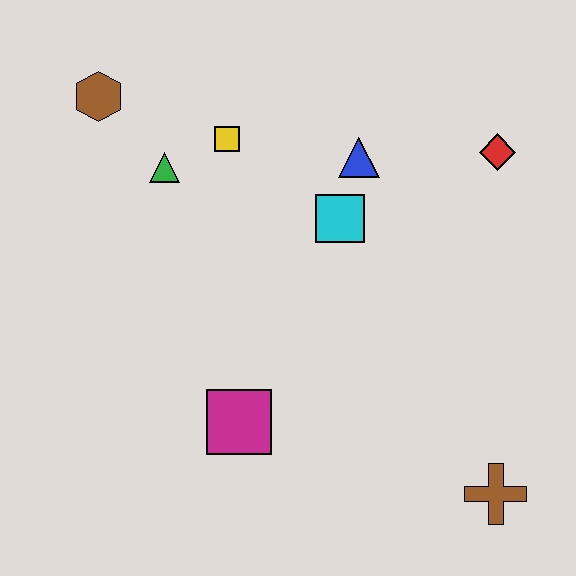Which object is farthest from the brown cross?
The brown hexagon is farthest from the brown cross.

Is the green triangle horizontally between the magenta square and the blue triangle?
No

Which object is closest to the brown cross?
The magenta square is closest to the brown cross.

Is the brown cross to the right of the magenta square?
Yes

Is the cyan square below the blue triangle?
Yes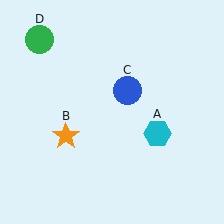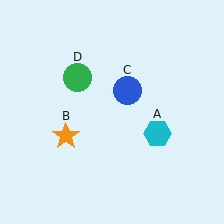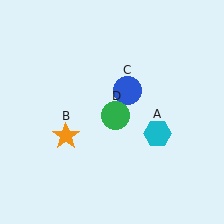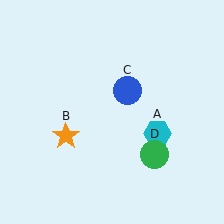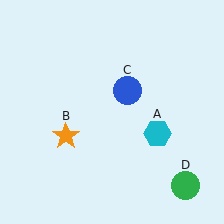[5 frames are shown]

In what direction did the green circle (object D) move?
The green circle (object D) moved down and to the right.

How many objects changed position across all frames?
1 object changed position: green circle (object D).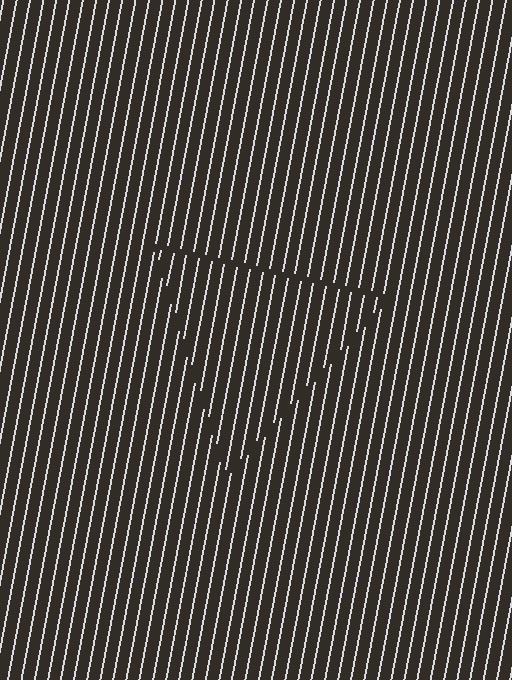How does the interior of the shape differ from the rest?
The interior of the shape contains the same grating, shifted by half a period — the contour is defined by the phase discontinuity where line-ends from the inner and outer gratings abut.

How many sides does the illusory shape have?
3 sides — the line-ends trace a triangle.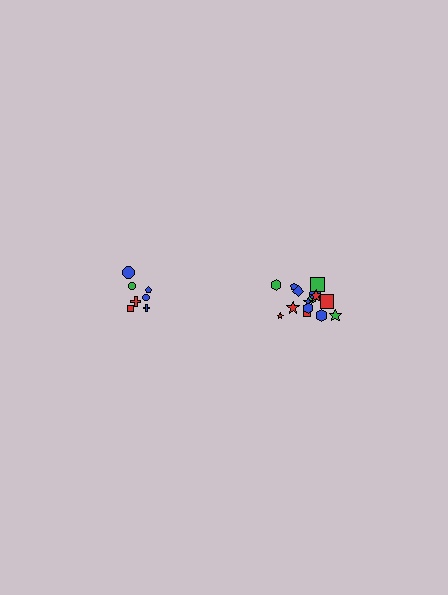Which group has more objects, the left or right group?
The right group.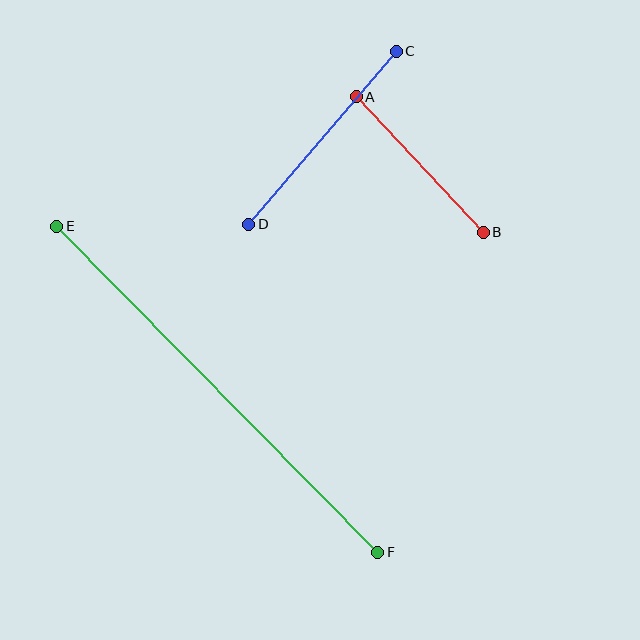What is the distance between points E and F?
The distance is approximately 458 pixels.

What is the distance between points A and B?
The distance is approximately 185 pixels.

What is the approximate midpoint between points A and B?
The midpoint is at approximately (420, 165) pixels.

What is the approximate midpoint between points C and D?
The midpoint is at approximately (322, 138) pixels.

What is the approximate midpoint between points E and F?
The midpoint is at approximately (217, 389) pixels.